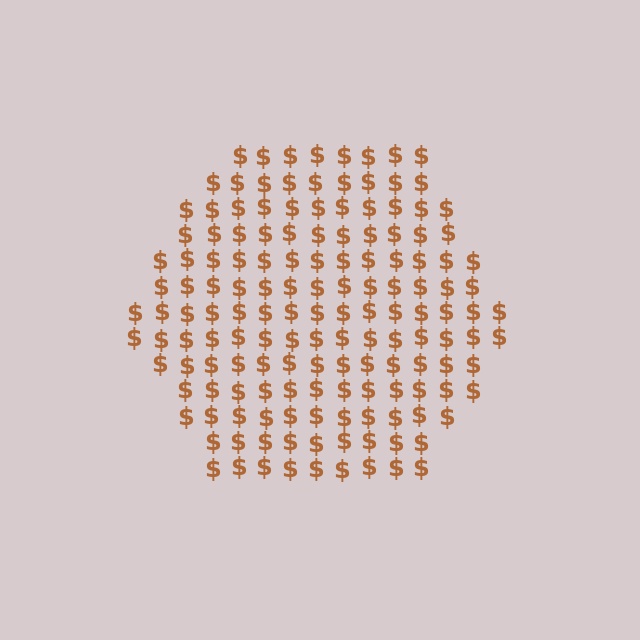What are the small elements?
The small elements are dollar signs.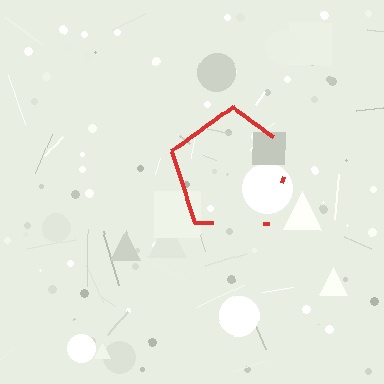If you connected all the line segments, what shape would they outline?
They would outline a pentagon.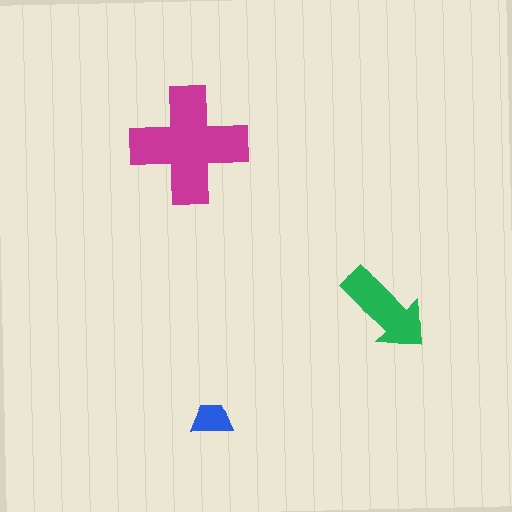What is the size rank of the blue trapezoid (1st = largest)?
3rd.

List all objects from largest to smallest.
The magenta cross, the green arrow, the blue trapezoid.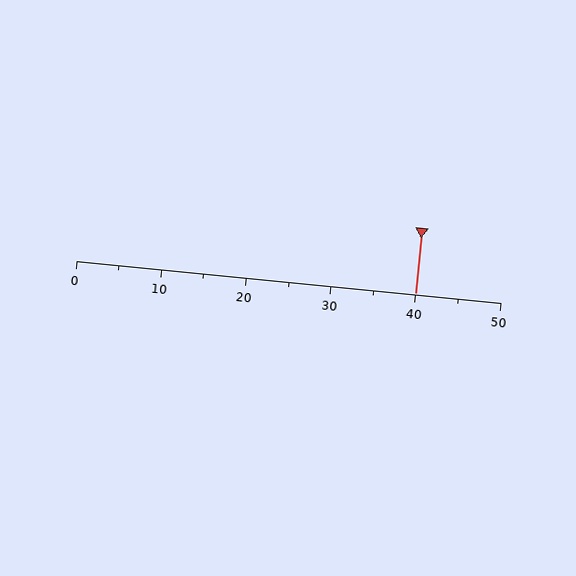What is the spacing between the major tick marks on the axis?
The major ticks are spaced 10 apart.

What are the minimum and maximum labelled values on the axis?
The axis runs from 0 to 50.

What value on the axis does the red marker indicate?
The marker indicates approximately 40.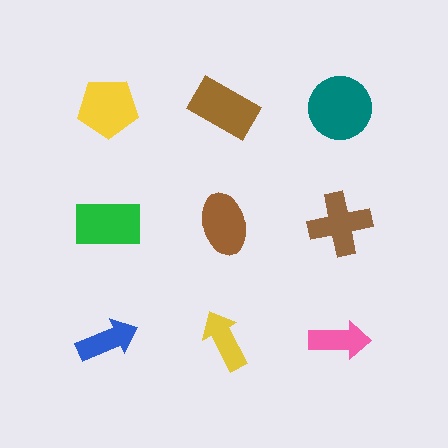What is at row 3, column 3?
A pink arrow.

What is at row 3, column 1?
A blue arrow.